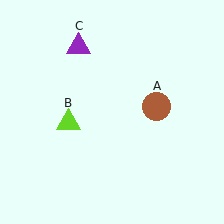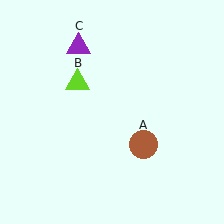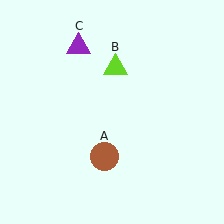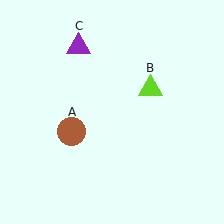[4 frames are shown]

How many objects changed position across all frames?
2 objects changed position: brown circle (object A), lime triangle (object B).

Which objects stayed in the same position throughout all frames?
Purple triangle (object C) remained stationary.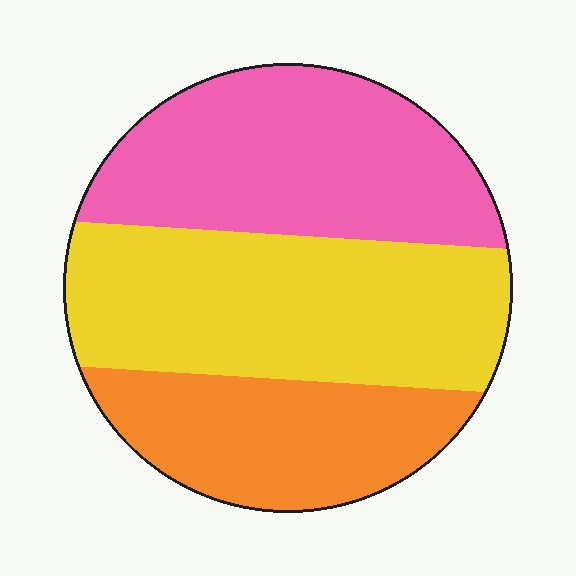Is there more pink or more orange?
Pink.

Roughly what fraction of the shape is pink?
Pink covers around 35% of the shape.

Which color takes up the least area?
Orange, at roughly 25%.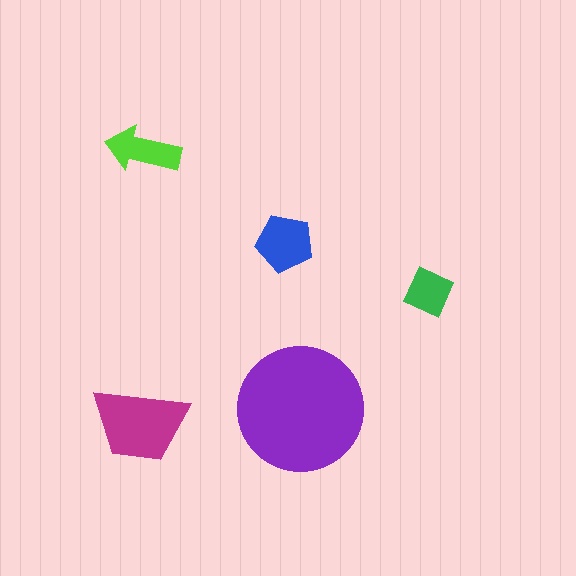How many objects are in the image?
There are 5 objects in the image.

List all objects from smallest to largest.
The green square, the lime arrow, the blue pentagon, the magenta trapezoid, the purple circle.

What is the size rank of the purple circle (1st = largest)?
1st.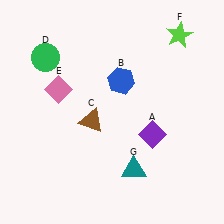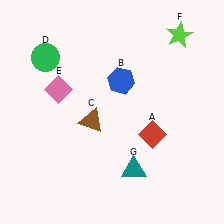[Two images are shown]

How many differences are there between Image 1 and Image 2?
There is 1 difference between the two images.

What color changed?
The diamond (A) changed from purple in Image 1 to red in Image 2.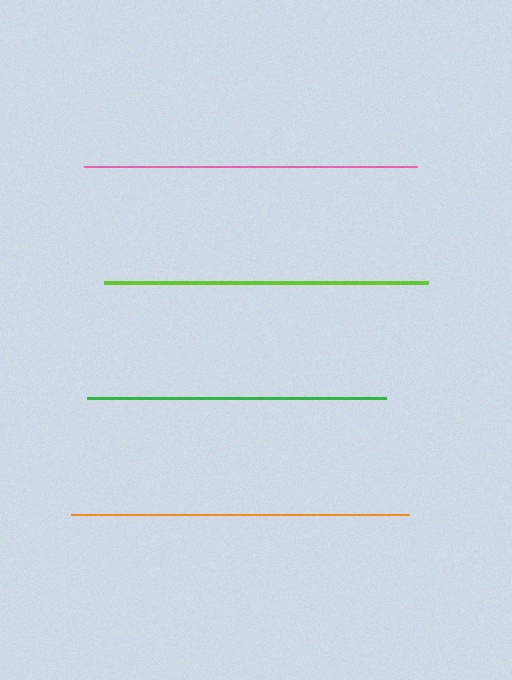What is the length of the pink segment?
The pink segment is approximately 332 pixels long.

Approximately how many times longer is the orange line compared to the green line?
The orange line is approximately 1.1 times the length of the green line.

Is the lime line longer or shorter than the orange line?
The orange line is longer than the lime line.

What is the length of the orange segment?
The orange segment is approximately 338 pixels long.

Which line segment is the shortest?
The green line is the shortest at approximately 299 pixels.